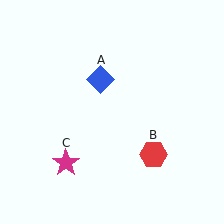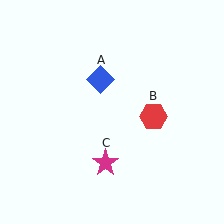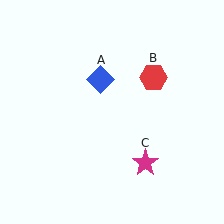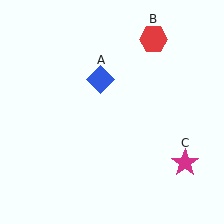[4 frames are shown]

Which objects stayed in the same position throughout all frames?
Blue diamond (object A) remained stationary.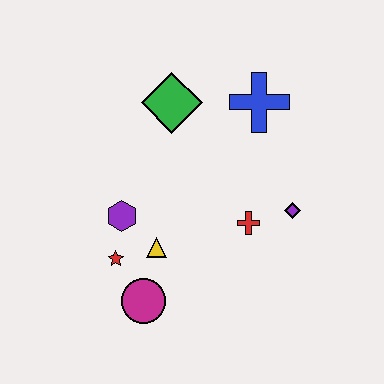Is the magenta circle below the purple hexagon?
Yes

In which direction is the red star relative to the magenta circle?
The red star is above the magenta circle.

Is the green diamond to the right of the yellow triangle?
Yes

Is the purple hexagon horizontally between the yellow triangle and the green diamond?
No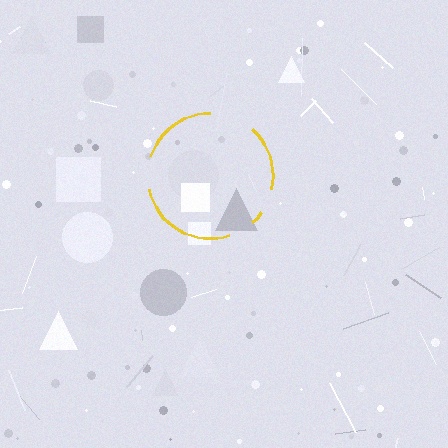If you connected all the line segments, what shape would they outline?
They would outline a circle.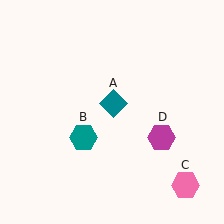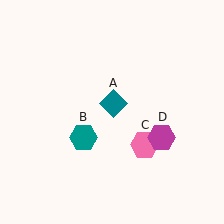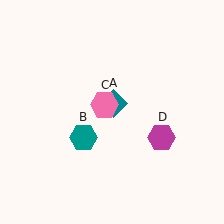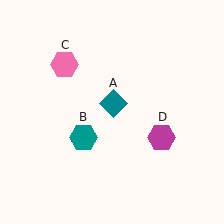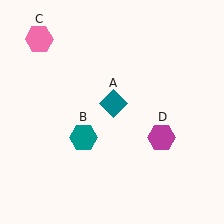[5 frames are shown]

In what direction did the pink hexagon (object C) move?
The pink hexagon (object C) moved up and to the left.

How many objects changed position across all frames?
1 object changed position: pink hexagon (object C).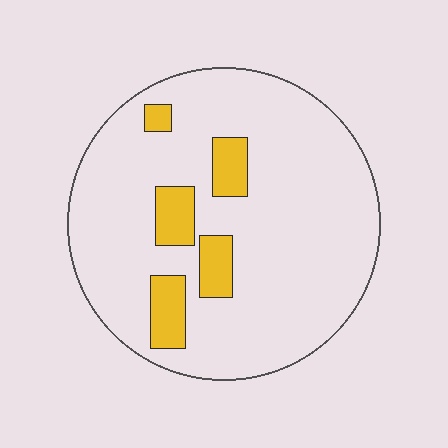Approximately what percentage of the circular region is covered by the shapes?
Approximately 15%.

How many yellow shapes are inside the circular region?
5.